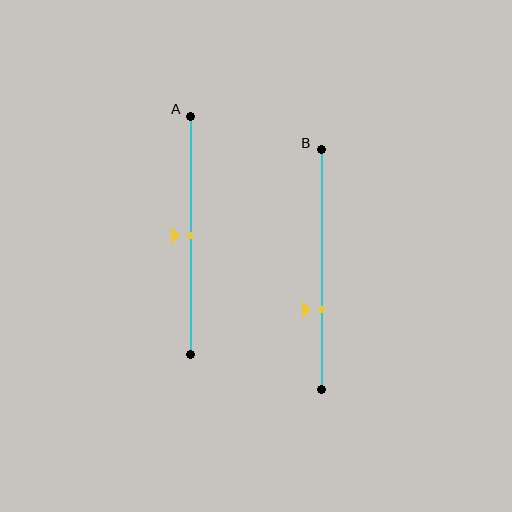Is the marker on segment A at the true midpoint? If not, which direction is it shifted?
Yes, the marker on segment A is at the true midpoint.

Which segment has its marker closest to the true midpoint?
Segment A has its marker closest to the true midpoint.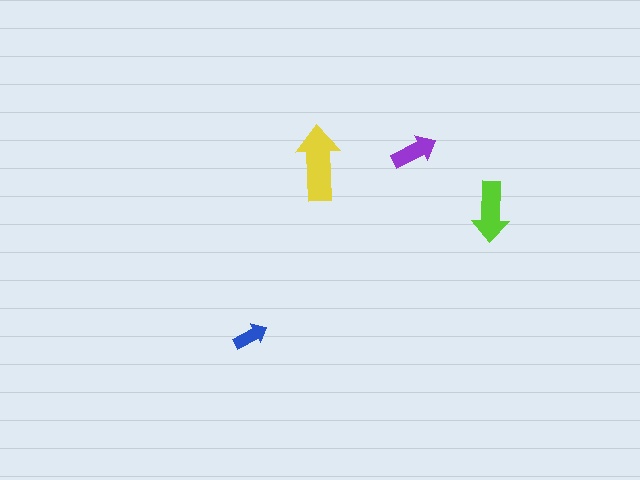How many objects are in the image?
There are 4 objects in the image.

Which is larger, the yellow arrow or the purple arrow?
The yellow one.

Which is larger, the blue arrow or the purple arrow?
The purple one.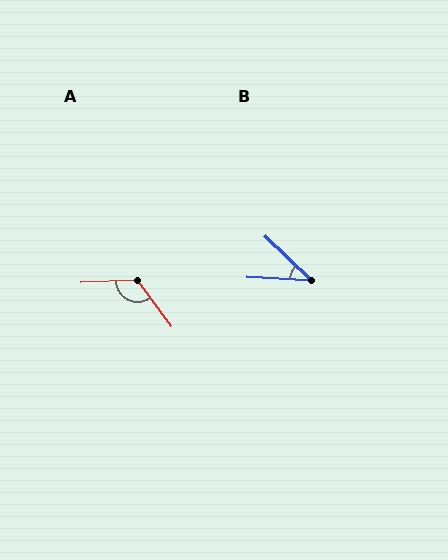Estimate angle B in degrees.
Approximately 41 degrees.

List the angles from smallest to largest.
B (41°), A (124°).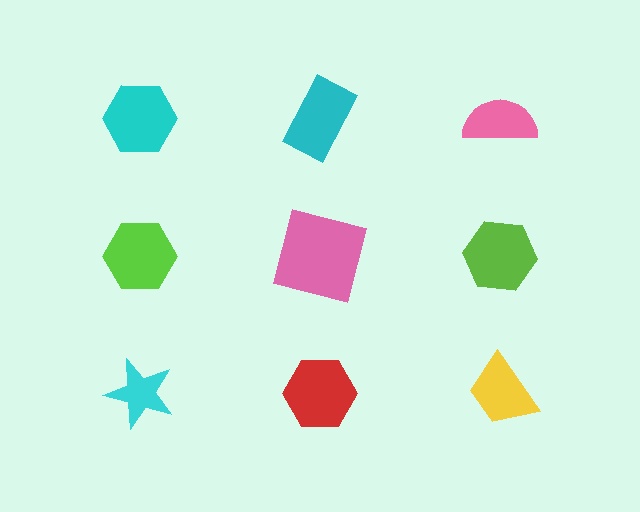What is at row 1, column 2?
A cyan rectangle.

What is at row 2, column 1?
A lime hexagon.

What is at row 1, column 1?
A cyan hexagon.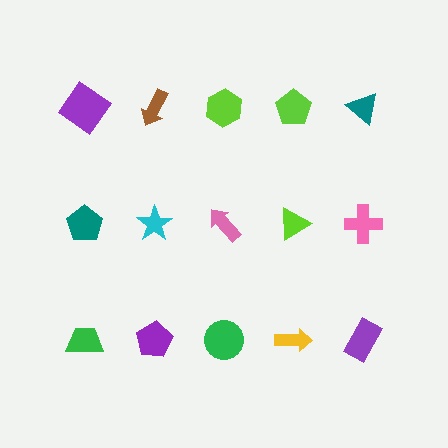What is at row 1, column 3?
A lime hexagon.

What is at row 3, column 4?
A yellow arrow.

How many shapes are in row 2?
5 shapes.